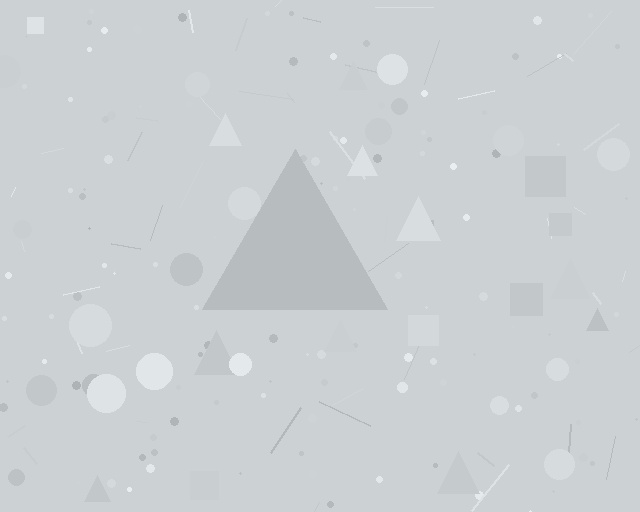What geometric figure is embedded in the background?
A triangle is embedded in the background.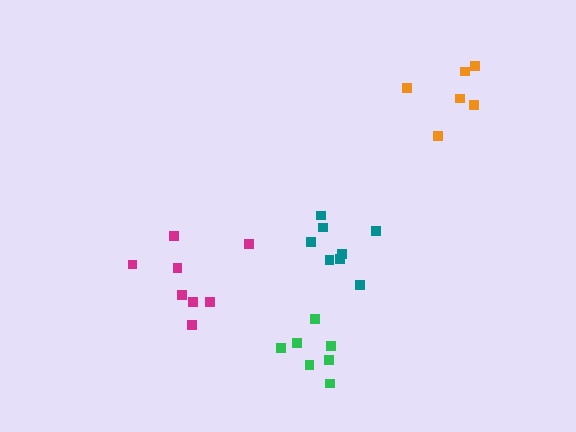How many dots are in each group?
Group 1: 8 dots, Group 2: 8 dots, Group 3: 6 dots, Group 4: 7 dots (29 total).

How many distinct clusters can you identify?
There are 4 distinct clusters.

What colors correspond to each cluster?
The clusters are colored: magenta, teal, orange, green.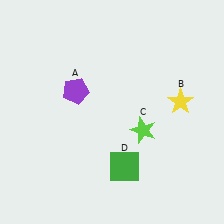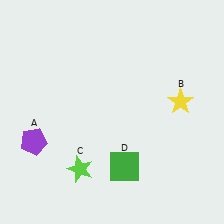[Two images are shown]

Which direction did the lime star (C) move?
The lime star (C) moved left.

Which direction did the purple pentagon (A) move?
The purple pentagon (A) moved down.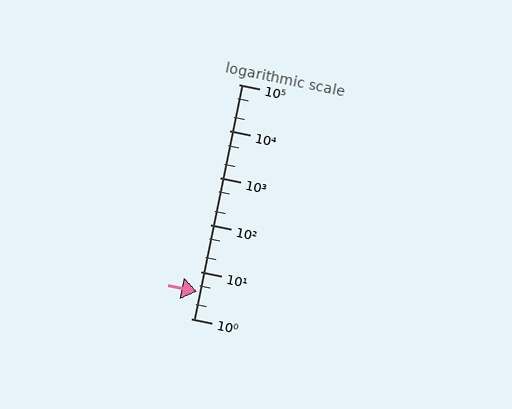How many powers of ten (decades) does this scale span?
The scale spans 5 decades, from 1 to 100000.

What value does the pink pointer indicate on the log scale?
The pointer indicates approximately 3.7.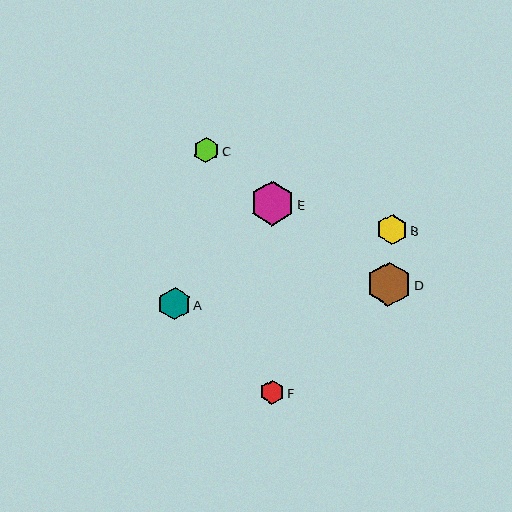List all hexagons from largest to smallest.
From largest to smallest: D, E, A, B, C, F.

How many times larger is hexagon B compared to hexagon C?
Hexagon B is approximately 1.2 times the size of hexagon C.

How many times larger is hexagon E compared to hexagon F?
Hexagon E is approximately 1.8 times the size of hexagon F.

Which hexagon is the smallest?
Hexagon F is the smallest with a size of approximately 25 pixels.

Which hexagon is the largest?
Hexagon D is the largest with a size of approximately 45 pixels.